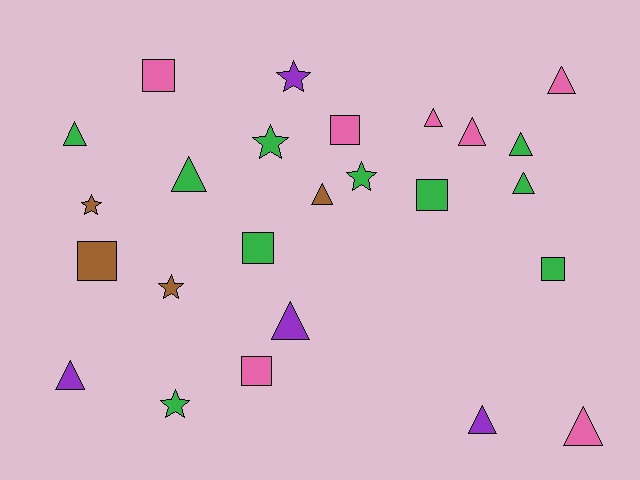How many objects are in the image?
There are 25 objects.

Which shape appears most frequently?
Triangle, with 12 objects.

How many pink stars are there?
There are no pink stars.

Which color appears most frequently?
Green, with 10 objects.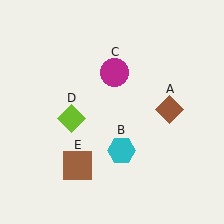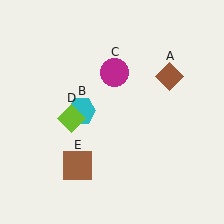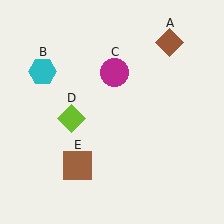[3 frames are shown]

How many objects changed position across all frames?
2 objects changed position: brown diamond (object A), cyan hexagon (object B).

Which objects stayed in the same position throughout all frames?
Magenta circle (object C) and lime diamond (object D) and brown square (object E) remained stationary.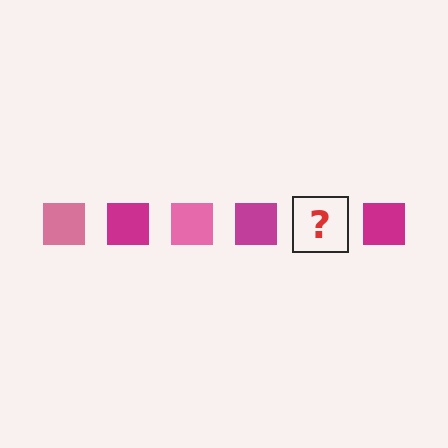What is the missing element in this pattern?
The missing element is a pink square.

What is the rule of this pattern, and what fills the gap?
The rule is that the pattern cycles through pink, magenta squares. The gap should be filled with a pink square.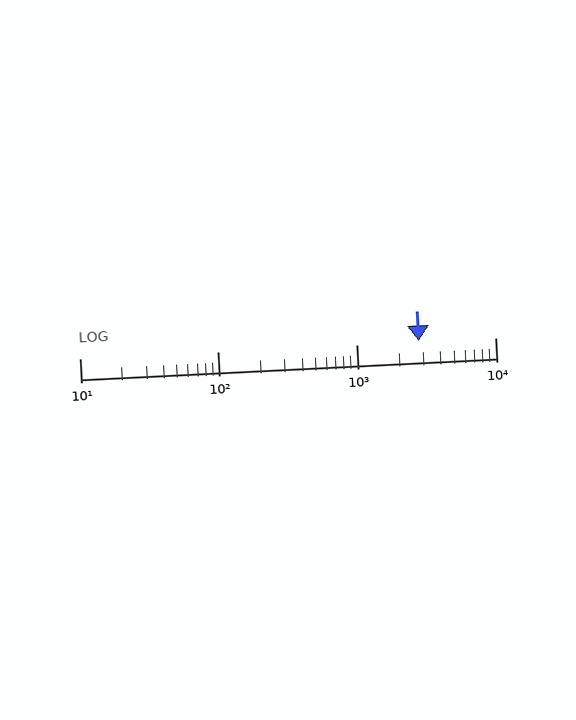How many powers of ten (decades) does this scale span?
The scale spans 3 decades, from 10 to 10000.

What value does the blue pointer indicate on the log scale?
The pointer indicates approximately 2800.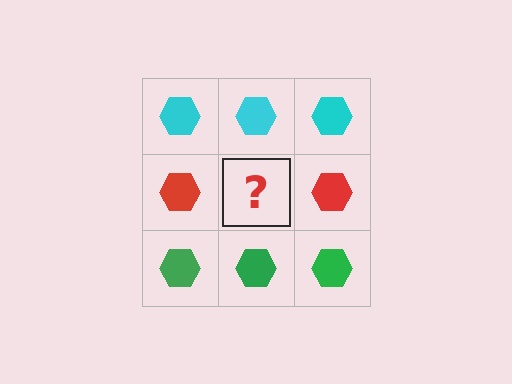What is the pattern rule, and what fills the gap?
The rule is that each row has a consistent color. The gap should be filled with a red hexagon.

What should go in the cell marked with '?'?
The missing cell should contain a red hexagon.